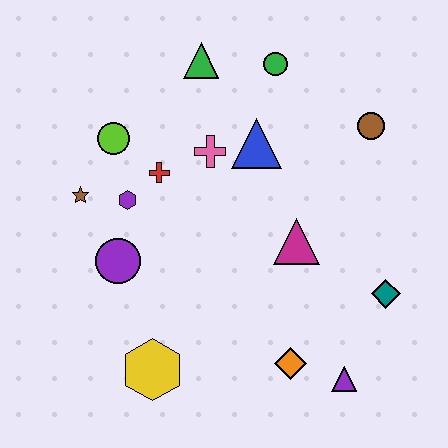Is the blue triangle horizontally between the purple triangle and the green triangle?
Yes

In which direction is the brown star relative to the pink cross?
The brown star is to the left of the pink cross.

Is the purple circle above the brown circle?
No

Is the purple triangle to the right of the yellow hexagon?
Yes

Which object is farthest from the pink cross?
The purple triangle is farthest from the pink cross.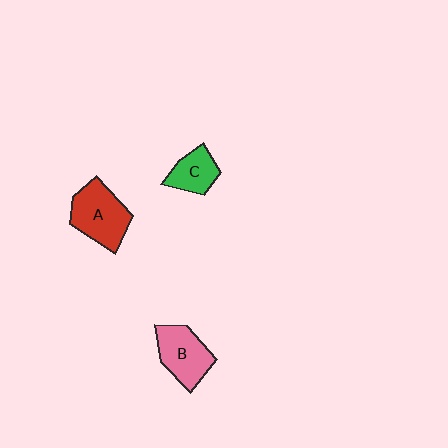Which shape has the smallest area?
Shape C (green).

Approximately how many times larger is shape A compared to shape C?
Approximately 1.6 times.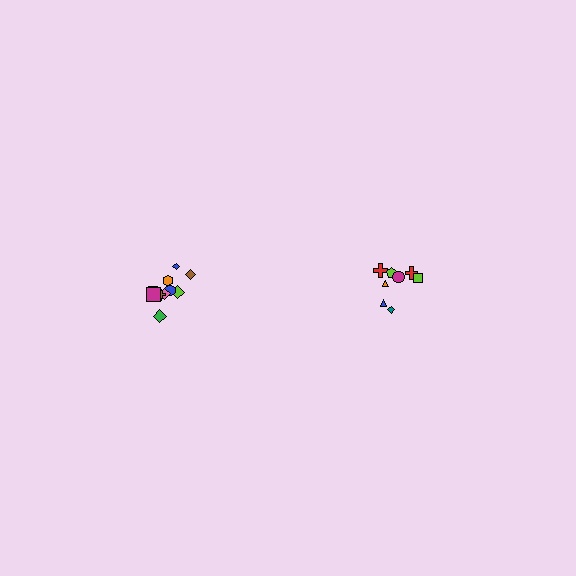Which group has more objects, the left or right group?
The left group.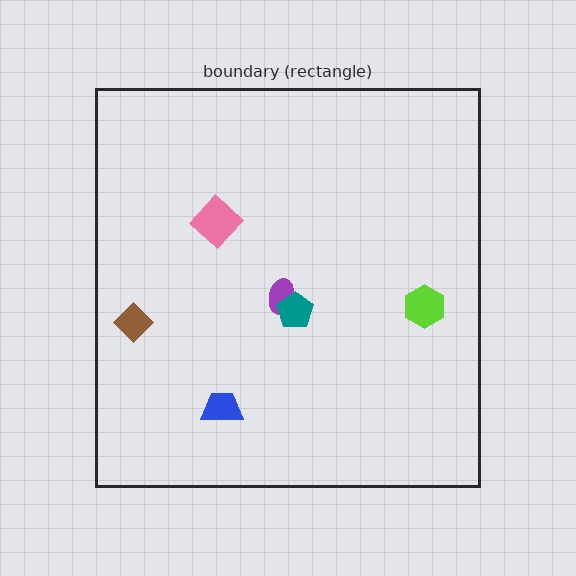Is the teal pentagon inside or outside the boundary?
Inside.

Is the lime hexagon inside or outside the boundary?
Inside.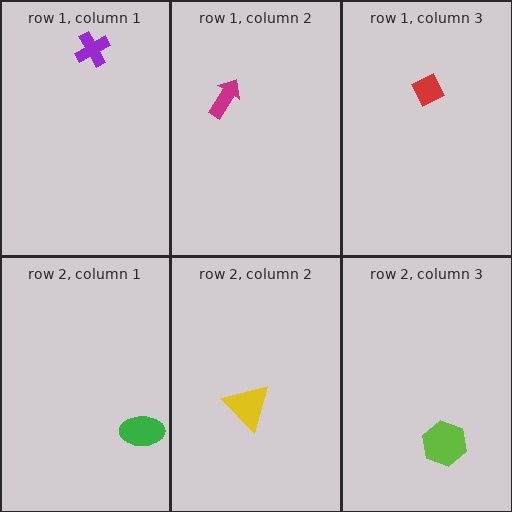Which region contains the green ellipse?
The row 2, column 1 region.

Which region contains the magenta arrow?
The row 1, column 2 region.